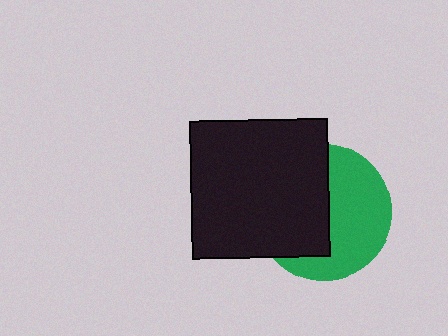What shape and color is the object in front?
The object in front is a black square.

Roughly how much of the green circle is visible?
About half of it is visible (roughly 50%).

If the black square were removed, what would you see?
You would see the complete green circle.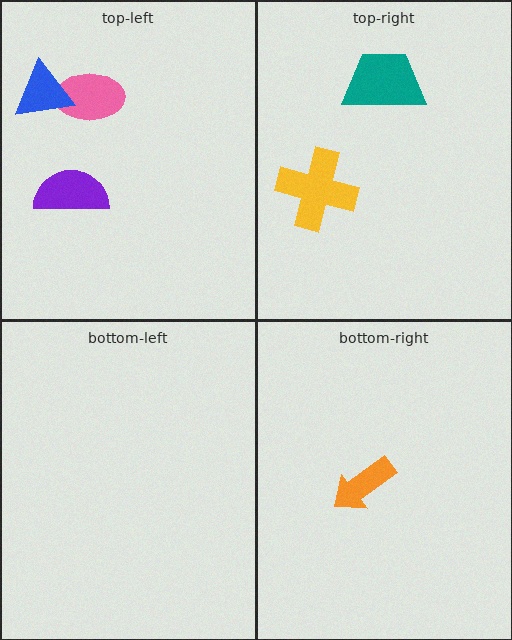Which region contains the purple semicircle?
The top-left region.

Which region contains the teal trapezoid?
The top-right region.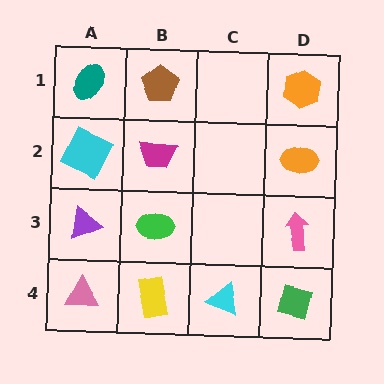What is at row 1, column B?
A brown pentagon.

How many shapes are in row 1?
3 shapes.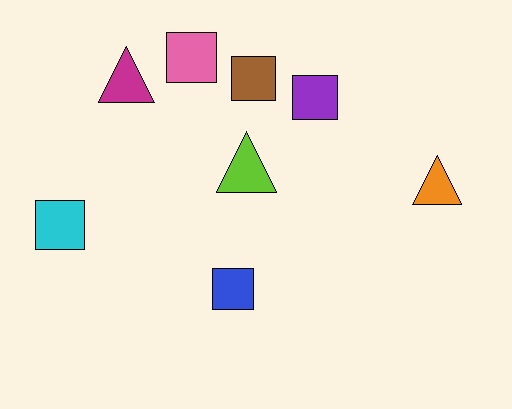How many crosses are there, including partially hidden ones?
There are no crosses.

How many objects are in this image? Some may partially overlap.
There are 8 objects.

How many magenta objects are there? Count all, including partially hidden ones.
There is 1 magenta object.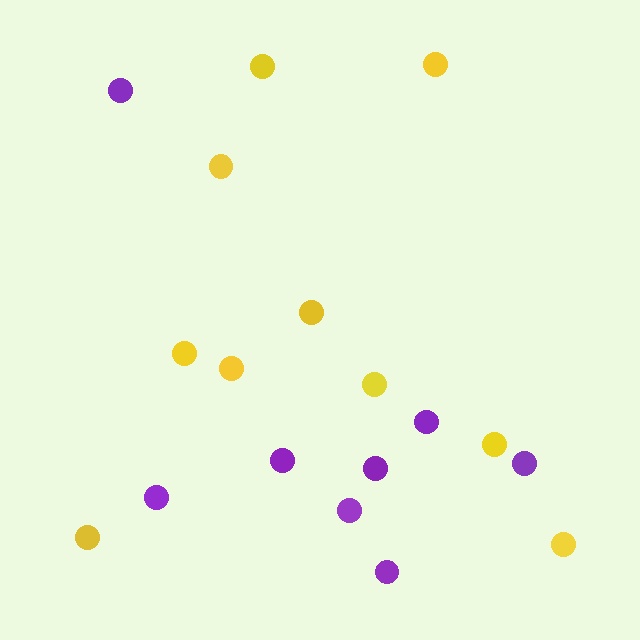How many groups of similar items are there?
There are 2 groups: one group of yellow circles (10) and one group of purple circles (8).